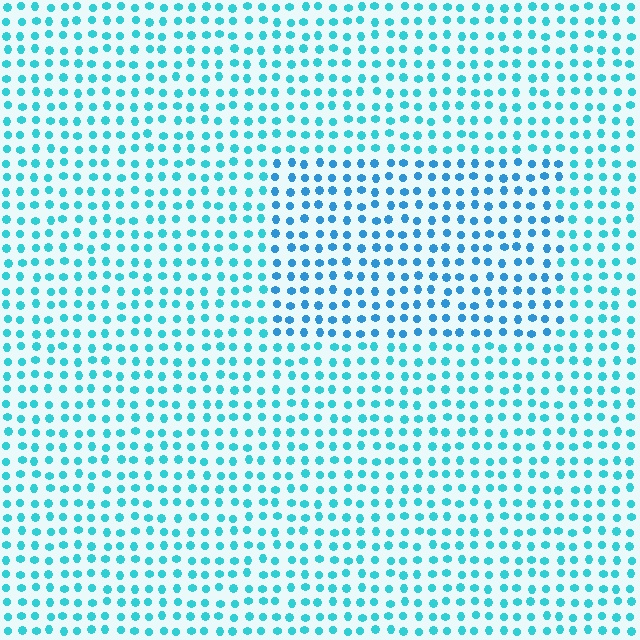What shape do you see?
I see a rectangle.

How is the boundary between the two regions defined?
The boundary is defined purely by a slight shift in hue (about 21 degrees). Spacing, size, and orientation are identical on both sides.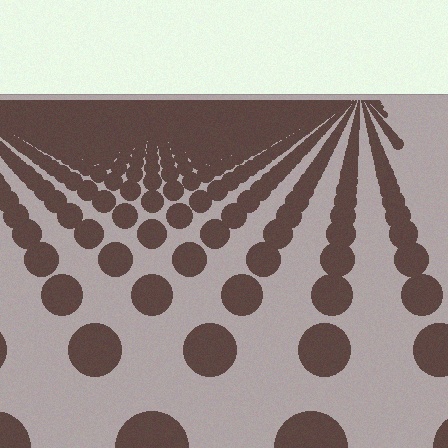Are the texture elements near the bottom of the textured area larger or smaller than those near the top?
Larger. Near the bottom, elements are closer to the viewer and appear at a bigger on-screen size.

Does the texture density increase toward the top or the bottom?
Density increases toward the top.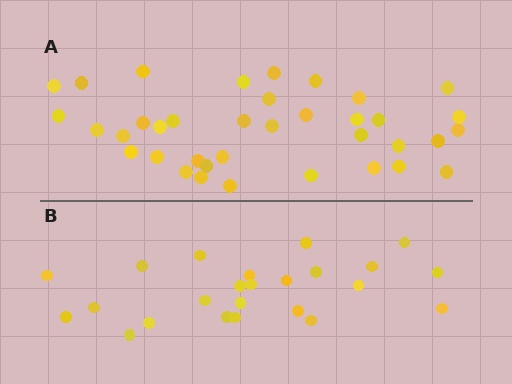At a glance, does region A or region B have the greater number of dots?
Region A (the top region) has more dots.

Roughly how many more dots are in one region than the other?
Region A has approximately 15 more dots than region B.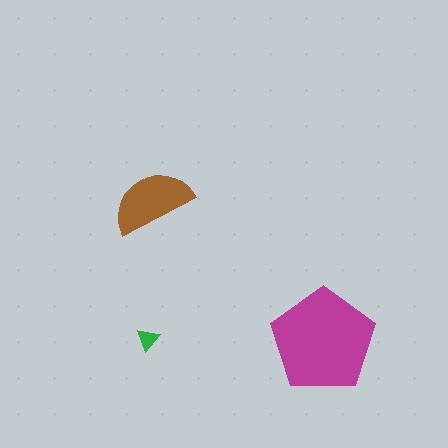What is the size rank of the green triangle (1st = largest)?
3rd.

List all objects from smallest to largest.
The green triangle, the brown semicircle, the magenta pentagon.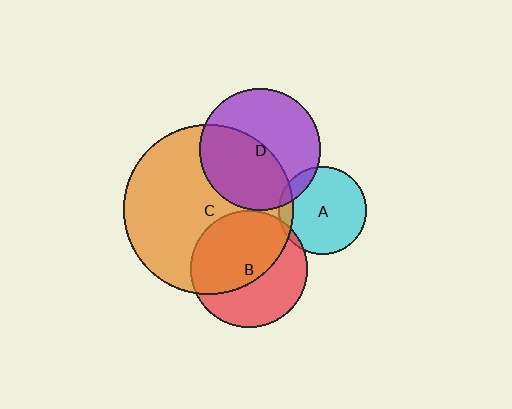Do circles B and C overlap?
Yes.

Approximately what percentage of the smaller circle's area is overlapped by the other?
Approximately 55%.